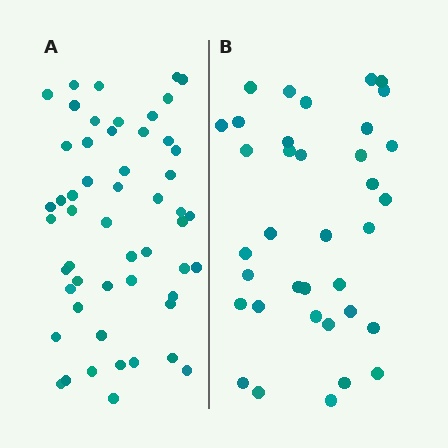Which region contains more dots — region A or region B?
Region A (the left region) has more dots.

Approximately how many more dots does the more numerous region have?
Region A has approximately 15 more dots than region B.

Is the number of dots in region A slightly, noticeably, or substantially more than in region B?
Region A has substantially more. The ratio is roughly 1.5 to 1.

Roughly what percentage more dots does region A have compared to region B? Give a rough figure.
About 45% more.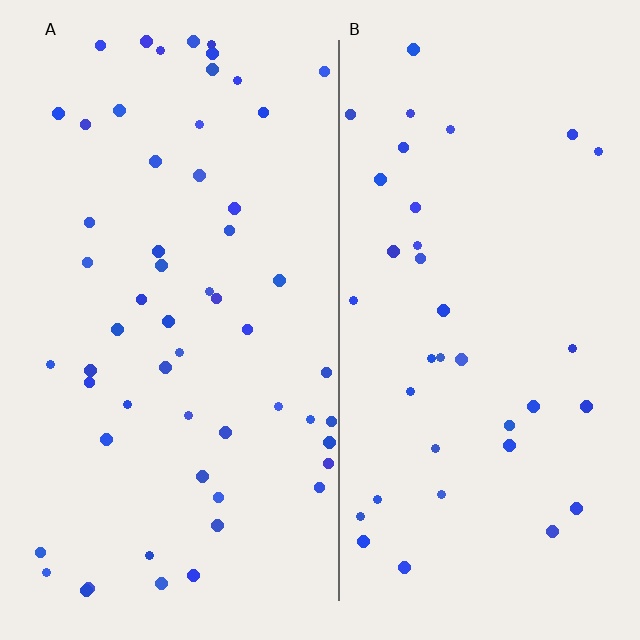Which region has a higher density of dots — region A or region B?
A (the left).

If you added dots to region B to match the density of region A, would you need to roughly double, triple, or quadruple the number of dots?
Approximately double.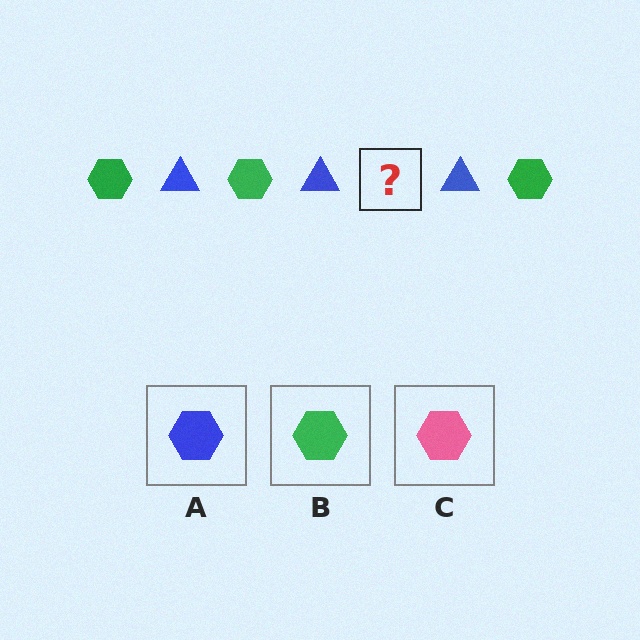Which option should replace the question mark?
Option B.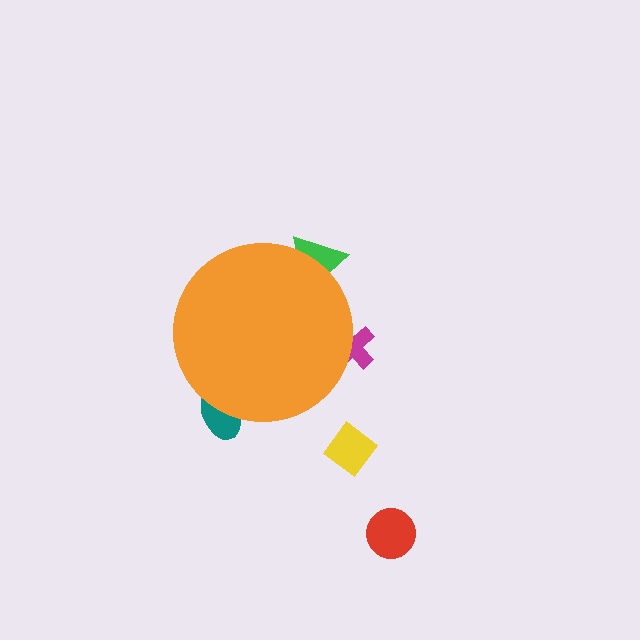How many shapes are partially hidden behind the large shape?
3 shapes are partially hidden.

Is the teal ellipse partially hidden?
Yes, the teal ellipse is partially hidden behind the orange circle.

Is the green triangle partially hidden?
Yes, the green triangle is partially hidden behind the orange circle.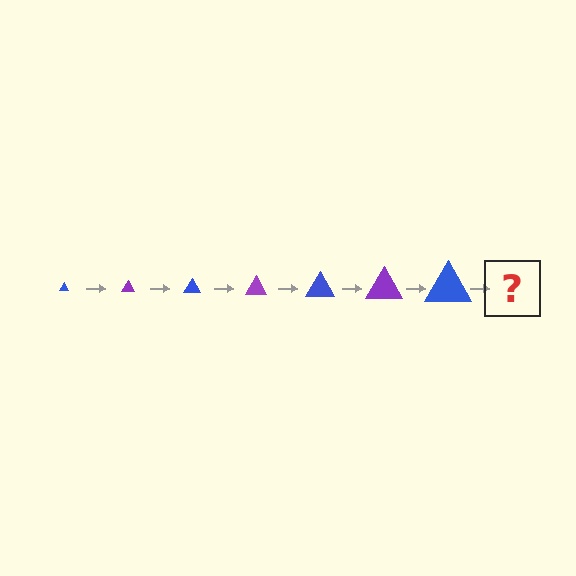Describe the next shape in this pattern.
It should be a purple triangle, larger than the previous one.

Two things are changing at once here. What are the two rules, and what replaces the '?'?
The two rules are that the triangle grows larger each step and the color cycles through blue and purple. The '?' should be a purple triangle, larger than the previous one.